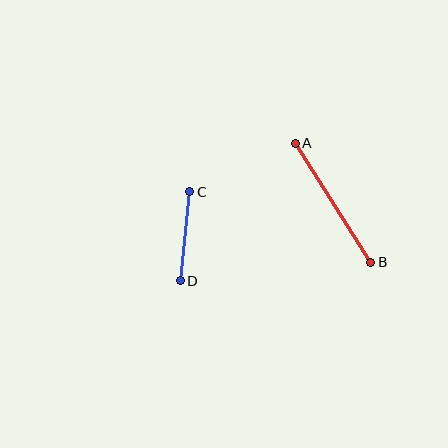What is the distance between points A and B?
The distance is approximately 141 pixels.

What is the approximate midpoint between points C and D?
The midpoint is at approximately (185, 236) pixels.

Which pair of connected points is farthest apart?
Points A and B are farthest apart.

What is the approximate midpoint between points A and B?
The midpoint is at approximately (333, 203) pixels.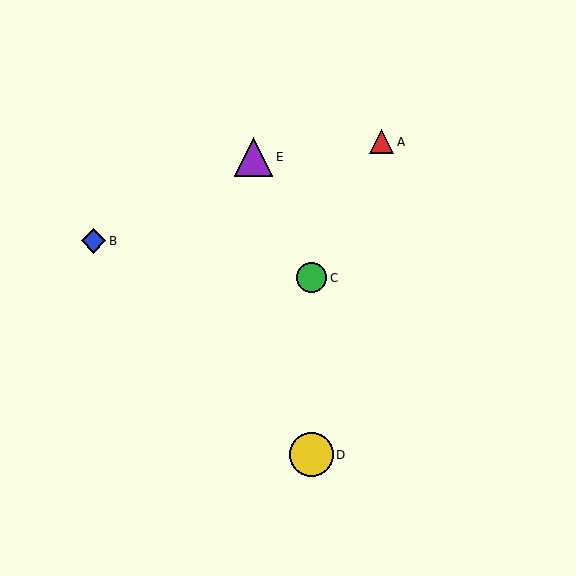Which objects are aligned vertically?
Objects C, D are aligned vertically.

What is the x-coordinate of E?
Object E is at x≈253.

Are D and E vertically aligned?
No, D is at x≈312 and E is at x≈253.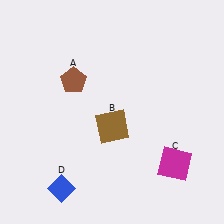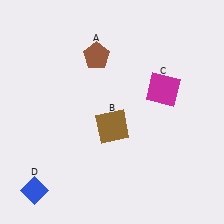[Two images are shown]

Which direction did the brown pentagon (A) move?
The brown pentagon (A) moved up.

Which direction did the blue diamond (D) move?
The blue diamond (D) moved left.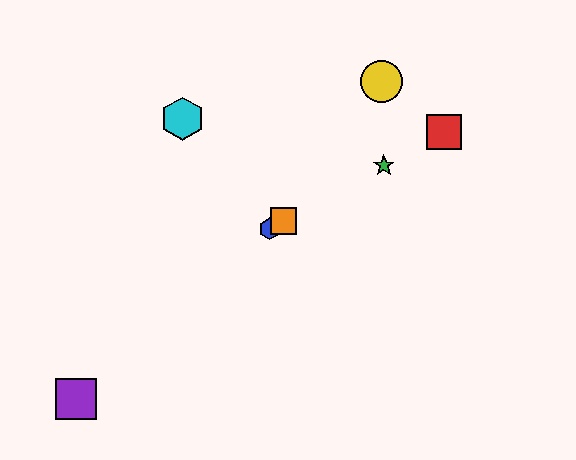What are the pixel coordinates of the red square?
The red square is at (444, 132).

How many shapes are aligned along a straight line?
4 shapes (the red square, the blue hexagon, the green star, the orange square) are aligned along a straight line.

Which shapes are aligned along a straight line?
The red square, the blue hexagon, the green star, the orange square are aligned along a straight line.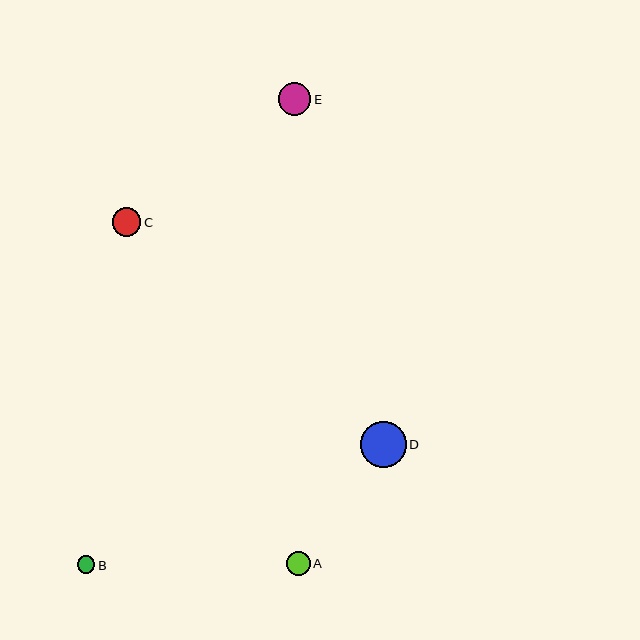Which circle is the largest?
Circle D is the largest with a size of approximately 46 pixels.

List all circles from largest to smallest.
From largest to smallest: D, E, C, A, B.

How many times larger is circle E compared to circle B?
Circle E is approximately 1.9 times the size of circle B.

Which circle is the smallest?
Circle B is the smallest with a size of approximately 17 pixels.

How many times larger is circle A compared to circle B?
Circle A is approximately 1.4 times the size of circle B.